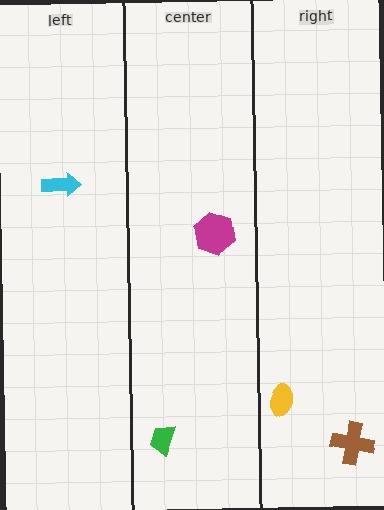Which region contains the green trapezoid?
The center region.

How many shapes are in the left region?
1.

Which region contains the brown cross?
The right region.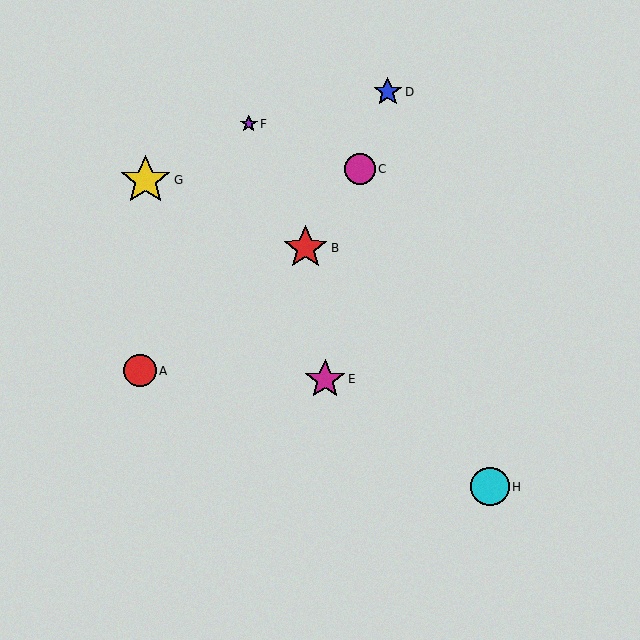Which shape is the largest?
The yellow star (labeled G) is the largest.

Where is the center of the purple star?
The center of the purple star is at (249, 124).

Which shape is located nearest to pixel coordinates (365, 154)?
The magenta circle (labeled C) at (360, 169) is nearest to that location.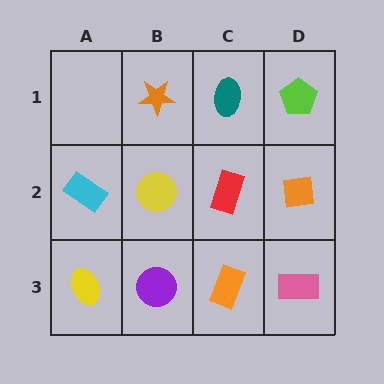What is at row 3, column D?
A pink rectangle.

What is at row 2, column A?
A cyan rectangle.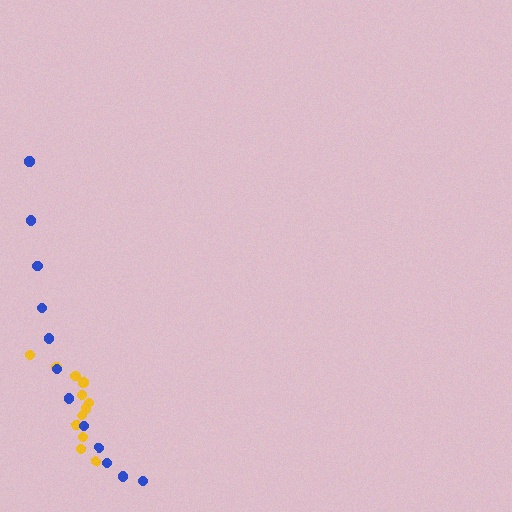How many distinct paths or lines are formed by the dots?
There are 2 distinct paths.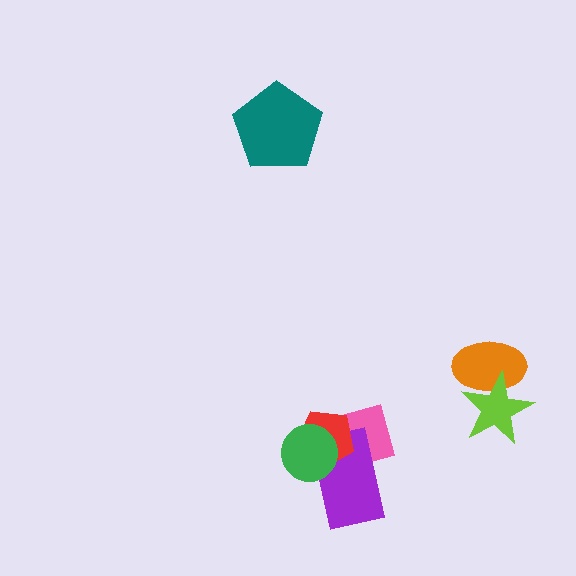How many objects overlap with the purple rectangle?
3 objects overlap with the purple rectangle.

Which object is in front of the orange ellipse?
The lime star is in front of the orange ellipse.